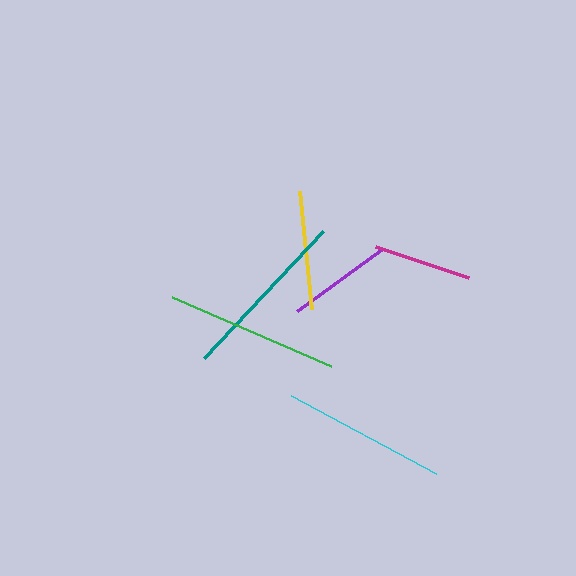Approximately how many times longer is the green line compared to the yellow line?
The green line is approximately 1.5 times the length of the yellow line.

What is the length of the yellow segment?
The yellow segment is approximately 118 pixels long.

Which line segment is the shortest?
The magenta line is the shortest at approximately 98 pixels.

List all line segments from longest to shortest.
From longest to shortest: teal, green, cyan, yellow, purple, magenta.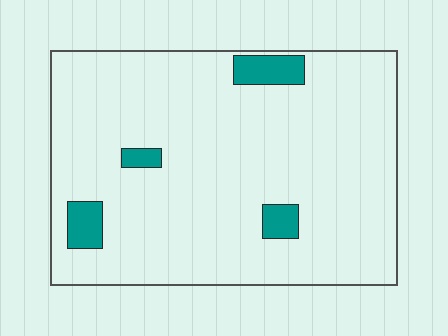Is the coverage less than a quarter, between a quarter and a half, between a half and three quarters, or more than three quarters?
Less than a quarter.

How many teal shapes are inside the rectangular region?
4.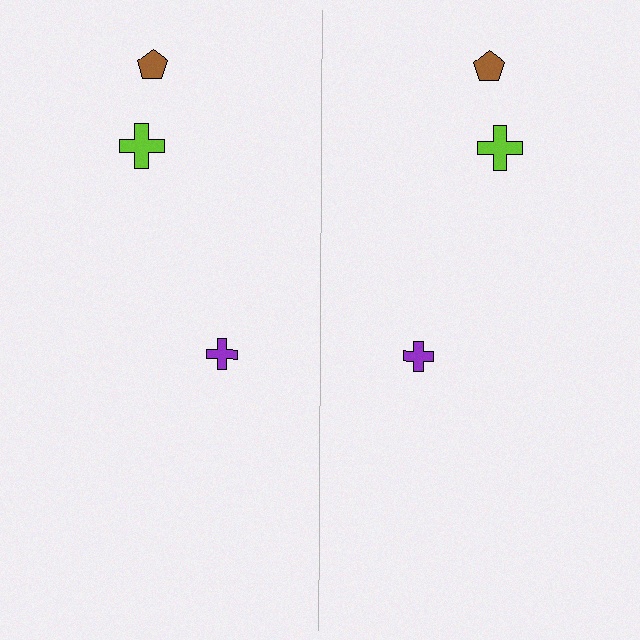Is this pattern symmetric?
Yes, this pattern has bilateral (reflection) symmetry.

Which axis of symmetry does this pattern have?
The pattern has a vertical axis of symmetry running through the center of the image.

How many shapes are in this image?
There are 6 shapes in this image.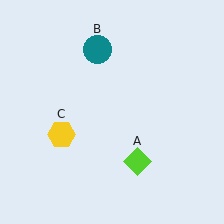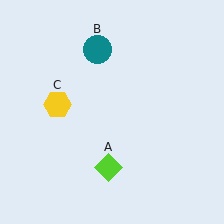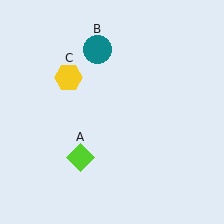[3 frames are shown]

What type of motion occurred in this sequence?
The lime diamond (object A), yellow hexagon (object C) rotated clockwise around the center of the scene.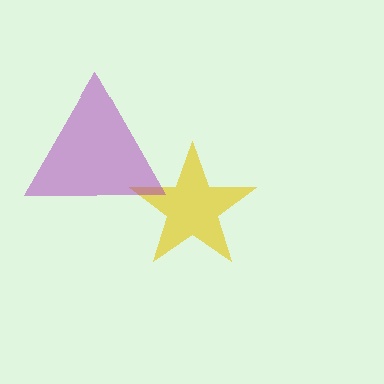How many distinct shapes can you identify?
There are 2 distinct shapes: a yellow star, a purple triangle.